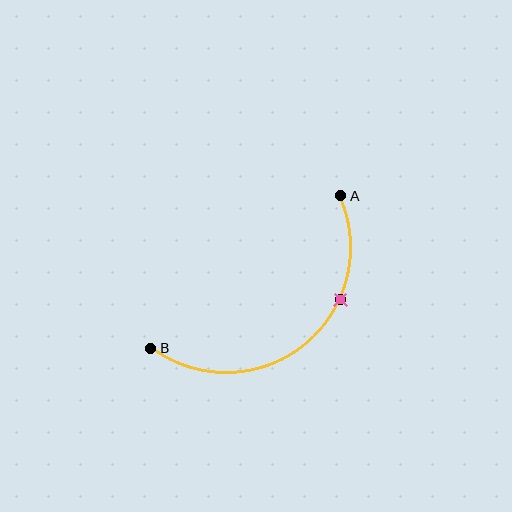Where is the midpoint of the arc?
The arc midpoint is the point on the curve farthest from the straight line joining A and B. It sits below and to the right of that line.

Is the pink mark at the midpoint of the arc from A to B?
No. The pink mark lies on the arc but is closer to endpoint A. The arc midpoint would be at the point on the curve equidistant along the arc from both A and B.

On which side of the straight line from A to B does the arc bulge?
The arc bulges below and to the right of the straight line connecting A and B.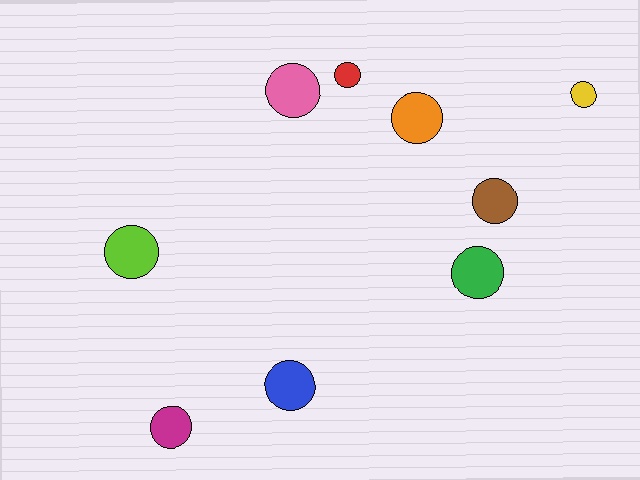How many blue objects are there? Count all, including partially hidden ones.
There is 1 blue object.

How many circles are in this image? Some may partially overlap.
There are 9 circles.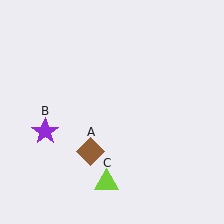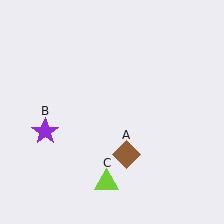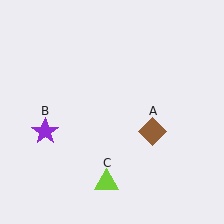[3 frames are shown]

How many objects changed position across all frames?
1 object changed position: brown diamond (object A).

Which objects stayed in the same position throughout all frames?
Purple star (object B) and lime triangle (object C) remained stationary.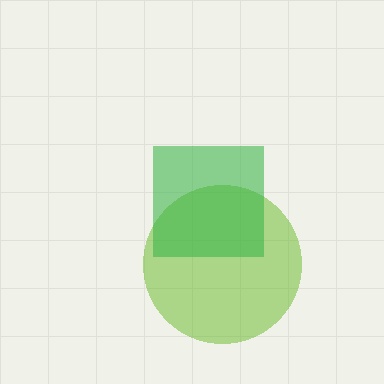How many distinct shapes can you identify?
There are 2 distinct shapes: a lime circle, a green square.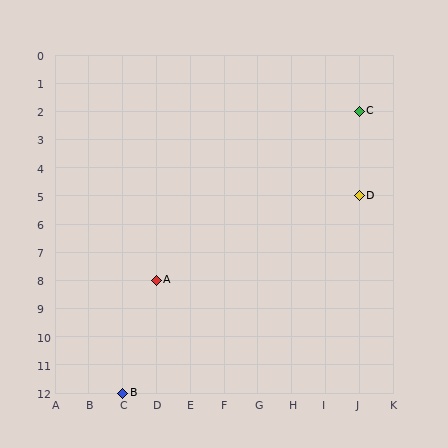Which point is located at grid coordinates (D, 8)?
Point A is at (D, 8).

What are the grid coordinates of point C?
Point C is at grid coordinates (J, 2).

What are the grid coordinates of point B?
Point B is at grid coordinates (C, 12).